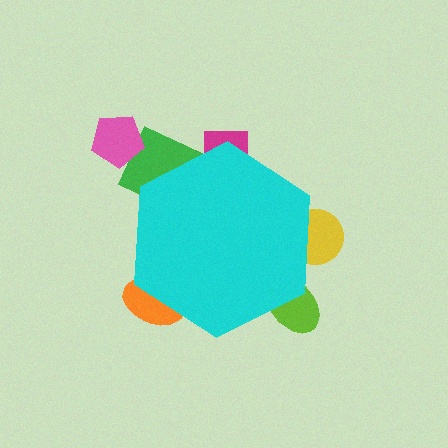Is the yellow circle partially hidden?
Yes, the yellow circle is partially hidden behind the cyan hexagon.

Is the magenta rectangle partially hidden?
Yes, the magenta rectangle is partially hidden behind the cyan hexagon.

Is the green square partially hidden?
Yes, the green square is partially hidden behind the cyan hexagon.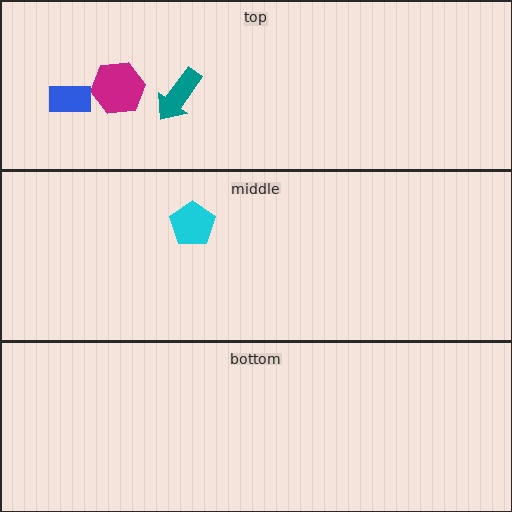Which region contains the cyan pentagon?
The middle region.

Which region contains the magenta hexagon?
The top region.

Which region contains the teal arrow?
The top region.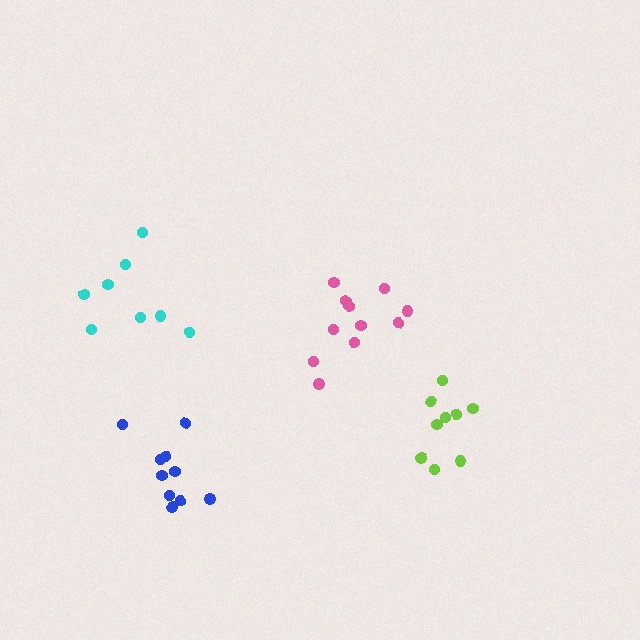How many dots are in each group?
Group 1: 9 dots, Group 2: 8 dots, Group 3: 11 dots, Group 4: 10 dots (38 total).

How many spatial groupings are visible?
There are 4 spatial groupings.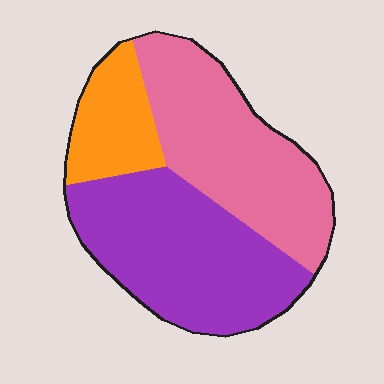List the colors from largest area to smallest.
From largest to smallest: purple, pink, orange.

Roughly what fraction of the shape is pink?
Pink takes up about two fifths (2/5) of the shape.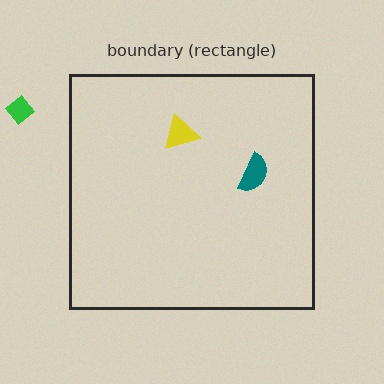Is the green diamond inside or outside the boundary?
Outside.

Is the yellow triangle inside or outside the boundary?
Inside.